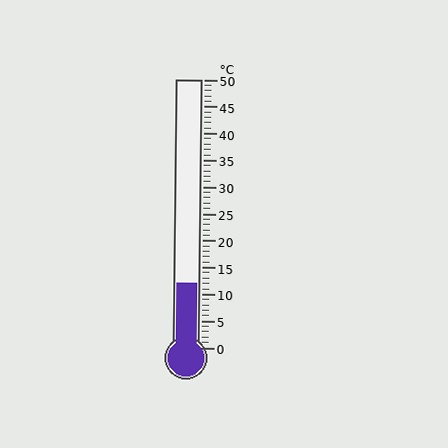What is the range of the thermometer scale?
The thermometer scale ranges from 0°C to 50°C.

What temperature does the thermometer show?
The thermometer shows approximately 12°C.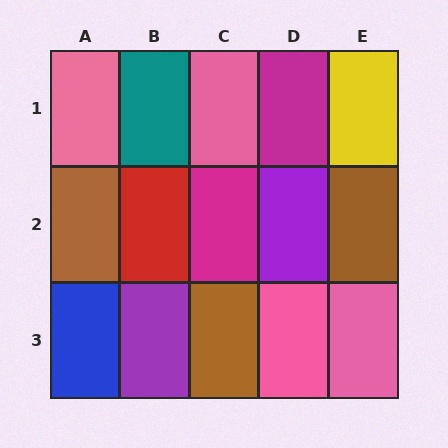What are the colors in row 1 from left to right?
Pink, teal, pink, magenta, yellow.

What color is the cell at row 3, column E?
Pink.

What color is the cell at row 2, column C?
Magenta.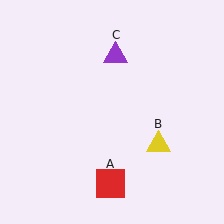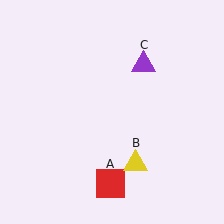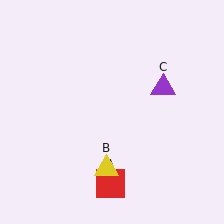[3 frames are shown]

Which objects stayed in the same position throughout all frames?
Red square (object A) remained stationary.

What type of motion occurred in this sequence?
The yellow triangle (object B), purple triangle (object C) rotated clockwise around the center of the scene.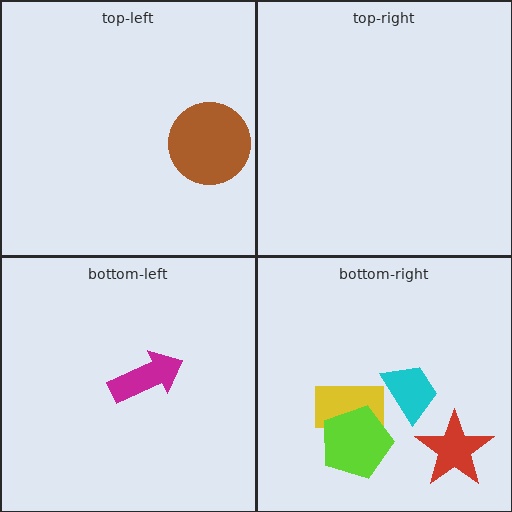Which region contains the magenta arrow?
The bottom-left region.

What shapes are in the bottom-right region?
The yellow rectangle, the cyan trapezoid, the lime pentagon, the red star.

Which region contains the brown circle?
The top-left region.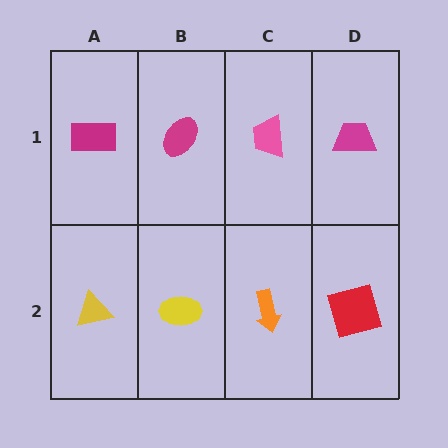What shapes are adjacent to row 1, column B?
A yellow ellipse (row 2, column B), a magenta rectangle (row 1, column A), a pink trapezoid (row 1, column C).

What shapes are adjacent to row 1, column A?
A yellow triangle (row 2, column A), a magenta ellipse (row 1, column B).